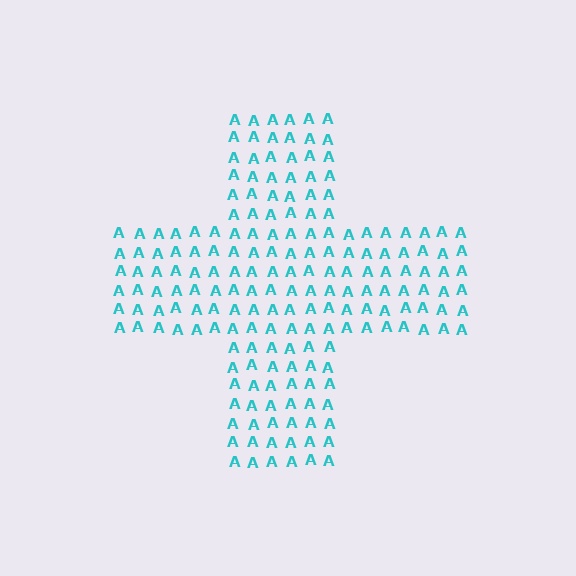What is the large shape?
The large shape is a cross.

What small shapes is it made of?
It is made of small letter A's.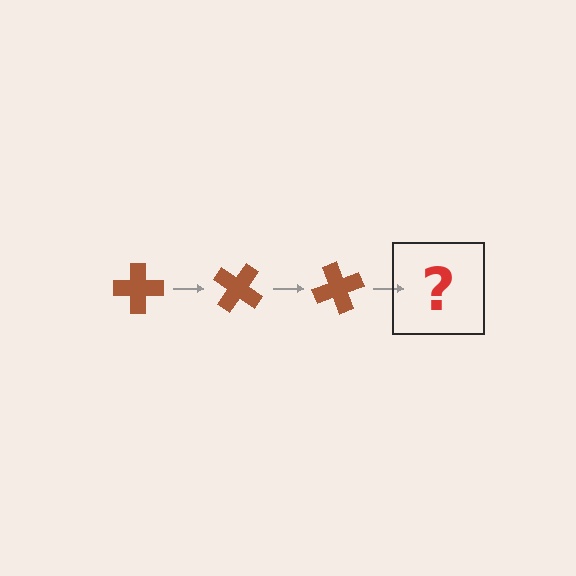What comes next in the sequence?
The next element should be a brown cross rotated 105 degrees.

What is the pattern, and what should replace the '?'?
The pattern is that the cross rotates 35 degrees each step. The '?' should be a brown cross rotated 105 degrees.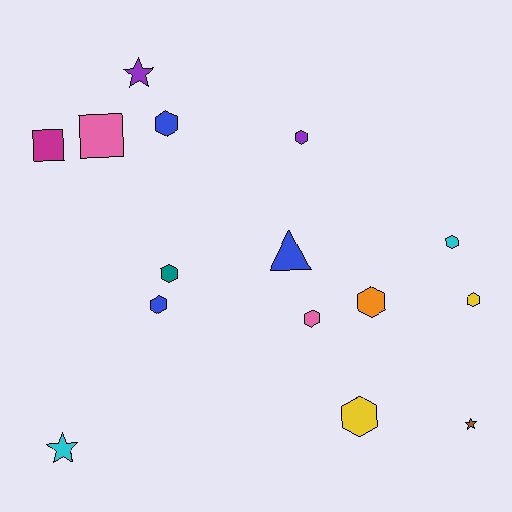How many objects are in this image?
There are 15 objects.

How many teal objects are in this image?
There is 1 teal object.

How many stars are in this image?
There are 3 stars.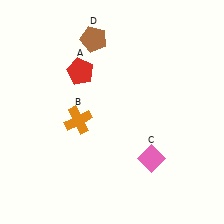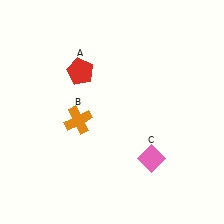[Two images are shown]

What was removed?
The brown pentagon (D) was removed in Image 2.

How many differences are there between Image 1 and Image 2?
There is 1 difference between the two images.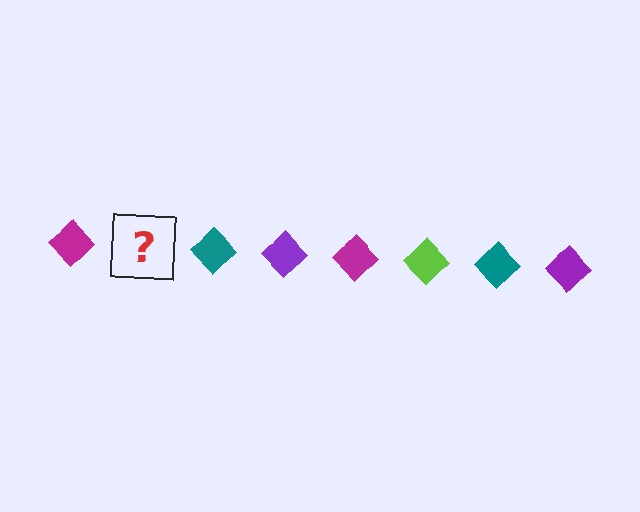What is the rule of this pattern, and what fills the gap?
The rule is that the pattern cycles through magenta, lime, teal, purple diamonds. The gap should be filled with a lime diamond.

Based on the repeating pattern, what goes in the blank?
The blank should be a lime diamond.